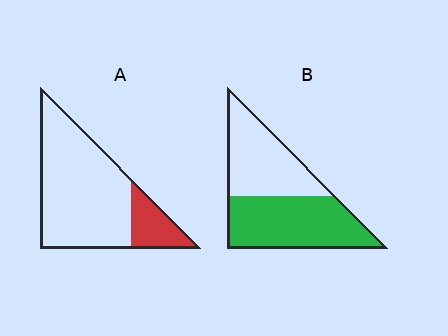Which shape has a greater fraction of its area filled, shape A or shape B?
Shape B.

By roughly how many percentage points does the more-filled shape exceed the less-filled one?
By roughly 35 percentage points (B over A).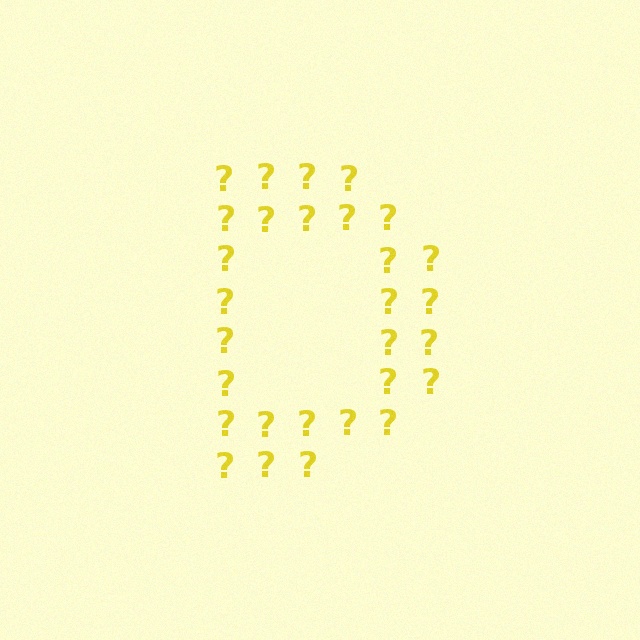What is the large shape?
The large shape is the letter D.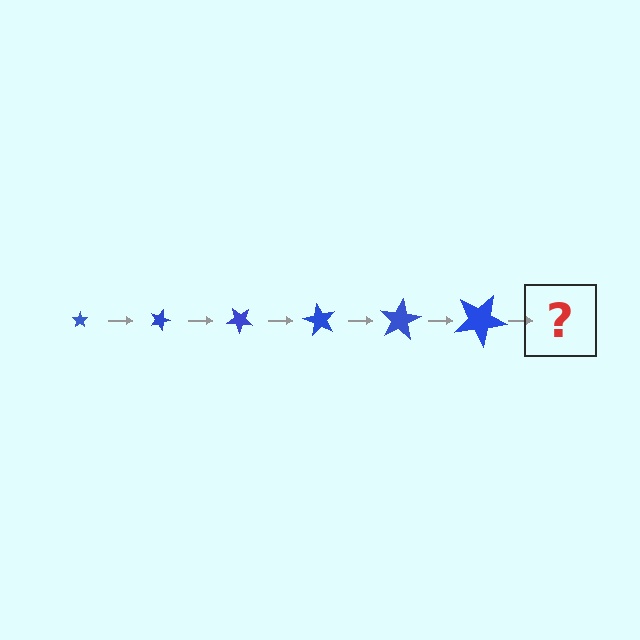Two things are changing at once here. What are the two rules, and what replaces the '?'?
The two rules are that the star grows larger each step and it rotates 20 degrees each step. The '?' should be a star, larger than the previous one and rotated 120 degrees from the start.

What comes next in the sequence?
The next element should be a star, larger than the previous one and rotated 120 degrees from the start.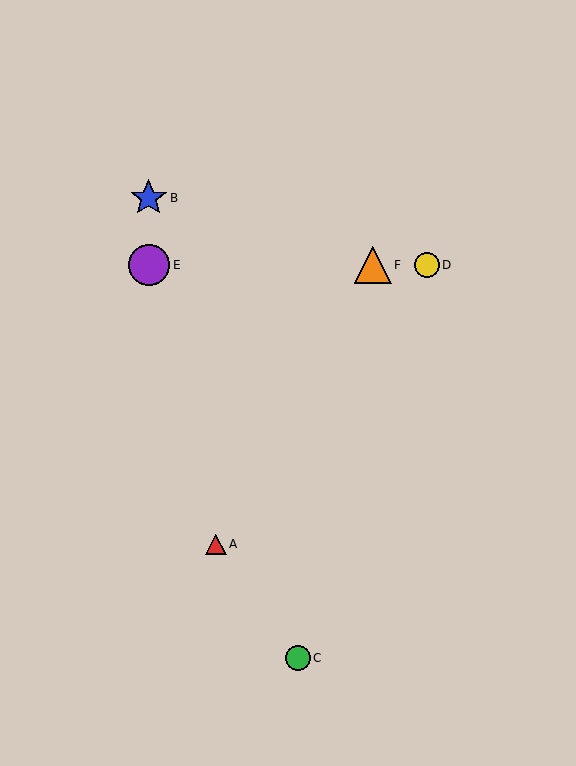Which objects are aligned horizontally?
Objects D, E, F are aligned horizontally.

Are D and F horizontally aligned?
Yes, both are at y≈265.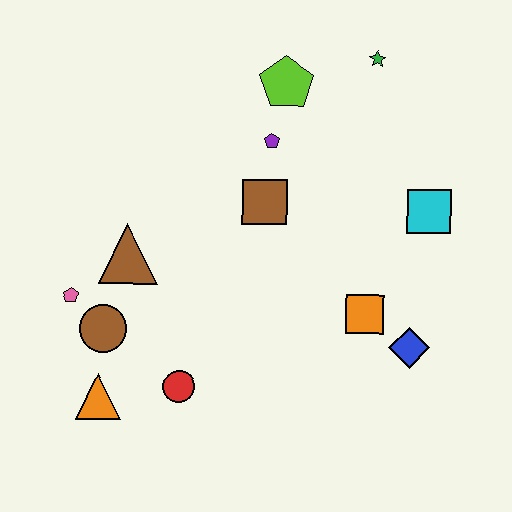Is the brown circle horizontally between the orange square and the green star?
No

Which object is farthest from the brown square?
The orange triangle is farthest from the brown square.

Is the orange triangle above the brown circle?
No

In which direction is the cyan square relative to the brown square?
The cyan square is to the right of the brown square.